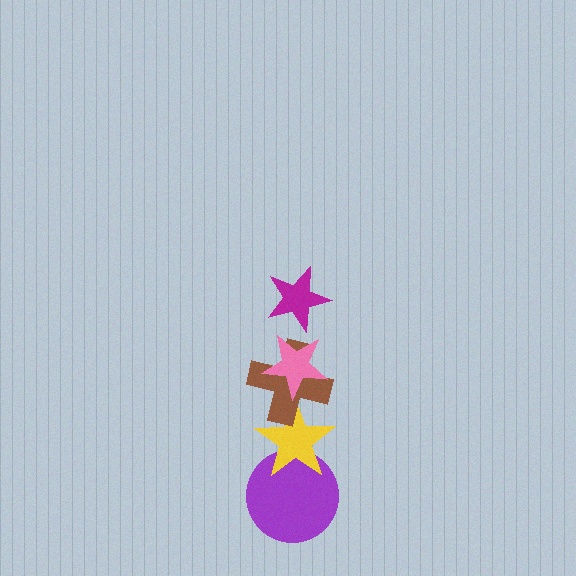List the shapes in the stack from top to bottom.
From top to bottom: the magenta star, the pink star, the brown cross, the yellow star, the purple circle.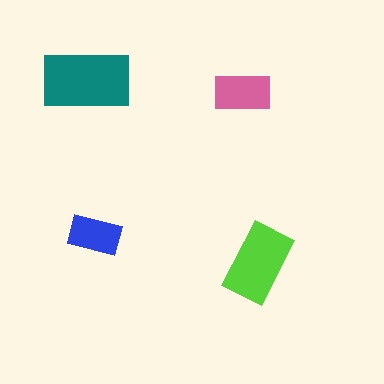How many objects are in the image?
There are 4 objects in the image.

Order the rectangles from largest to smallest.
the teal one, the lime one, the pink one, the blue one.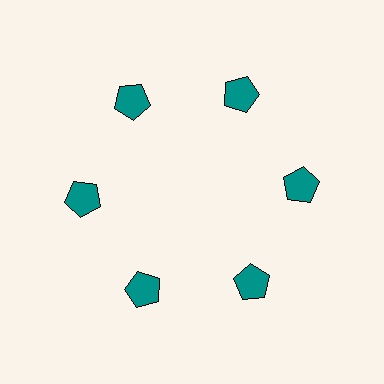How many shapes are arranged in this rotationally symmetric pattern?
There are 6 shapes, arranged in 6 groups of 1.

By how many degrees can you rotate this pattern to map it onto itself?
The pattern maps onto itself every 60 degrees of rotation.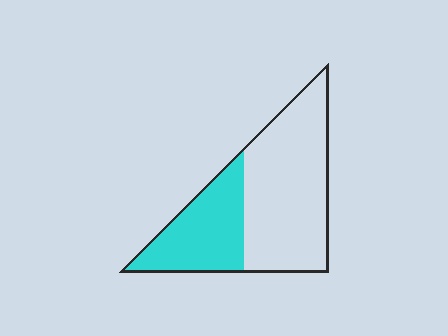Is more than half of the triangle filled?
No.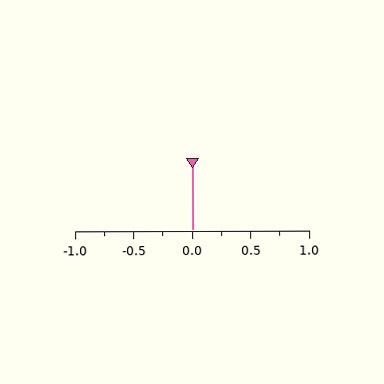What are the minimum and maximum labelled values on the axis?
The axis runs from -1.0 to 1.0.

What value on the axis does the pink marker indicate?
The marker indicates approximately 0.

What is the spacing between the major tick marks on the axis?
The major ticks are spaced 0.5 apart.